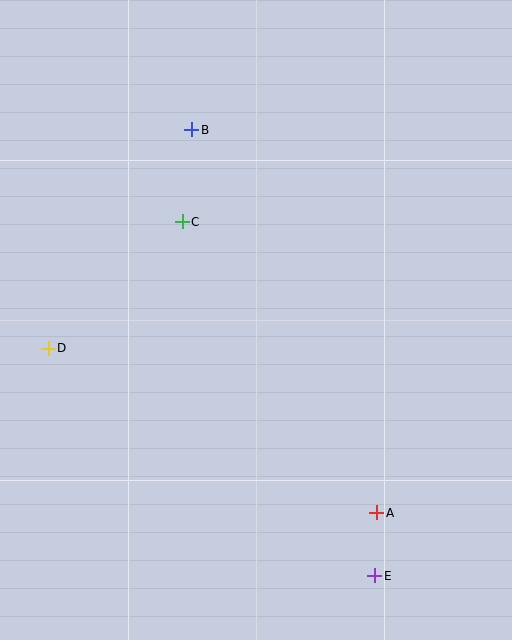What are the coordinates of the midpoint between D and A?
The midpoint between D and A is at (213, 430).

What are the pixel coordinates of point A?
Point A is at (377, 513).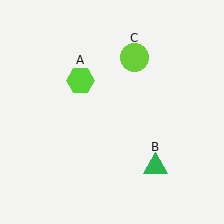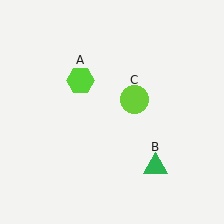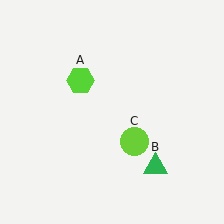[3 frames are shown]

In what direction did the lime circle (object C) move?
The lime circle (object C) moved down.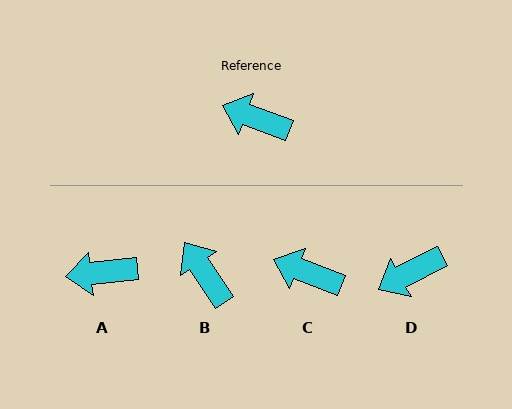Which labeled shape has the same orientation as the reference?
C.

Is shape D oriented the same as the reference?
No, it is off by about 49 degrees.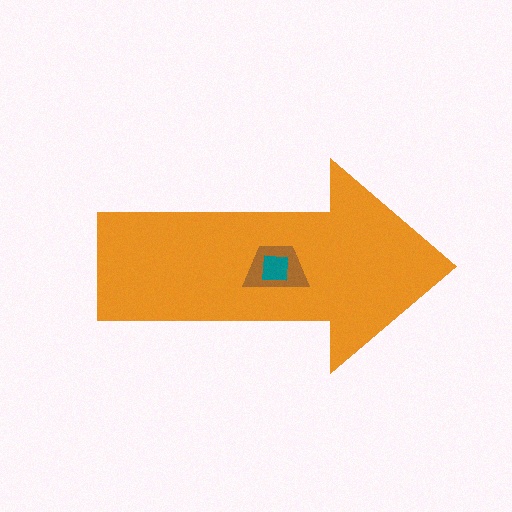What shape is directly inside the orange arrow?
The brown trapezoid.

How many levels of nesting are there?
3.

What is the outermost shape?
The orange arrow.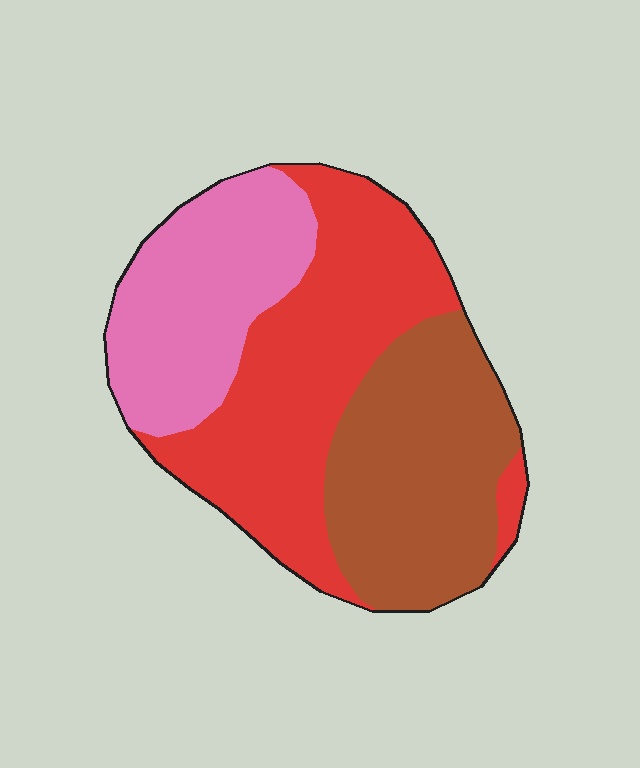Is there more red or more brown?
Red.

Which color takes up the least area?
Pink, at roughly 25%.